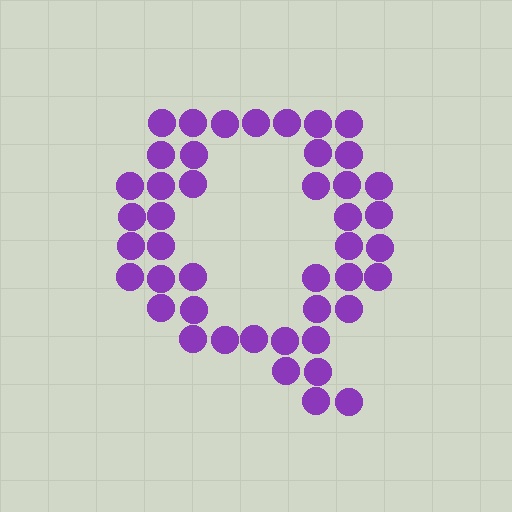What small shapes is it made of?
It is made of small circles.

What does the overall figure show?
The overall figure shows the letter Q.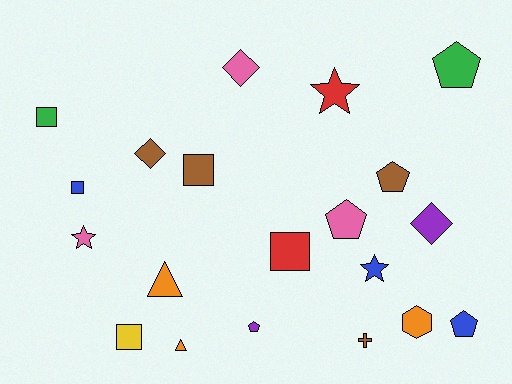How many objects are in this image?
There are 20 objects.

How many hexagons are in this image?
There is 1 hexagon.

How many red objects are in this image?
There are 2 red objects.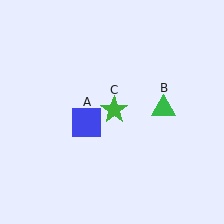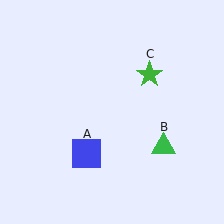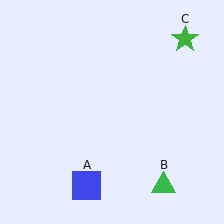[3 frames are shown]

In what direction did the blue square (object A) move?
The blue square (object A) moved down.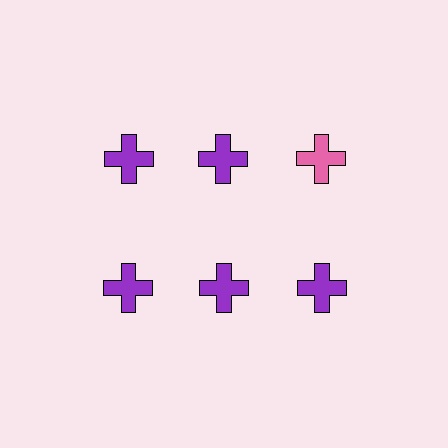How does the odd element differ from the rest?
It has a different color: pink instead of purple.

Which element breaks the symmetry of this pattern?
The pink cross in the top row, center column breaks the symmetry. All other shapes are purple crosses.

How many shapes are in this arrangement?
There are 6 shapes arranged in a grid pattern.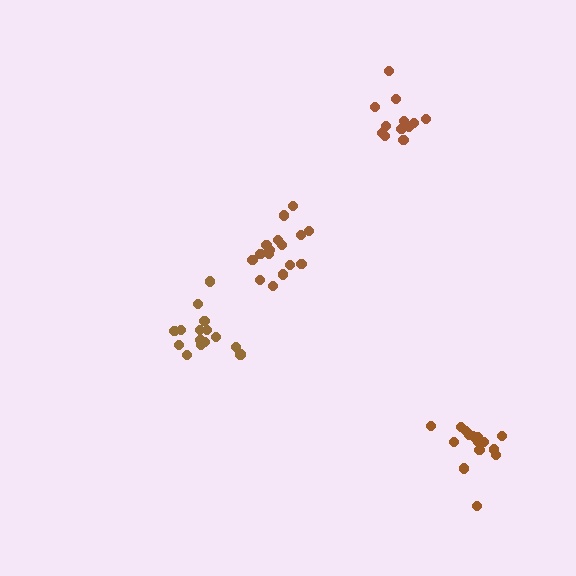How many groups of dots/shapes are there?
There are 4 groups.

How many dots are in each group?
Group 1: 16 dots, Group 2: 12 dots, Group 3: 15 dots, Group 4: 16 dots (59 total).